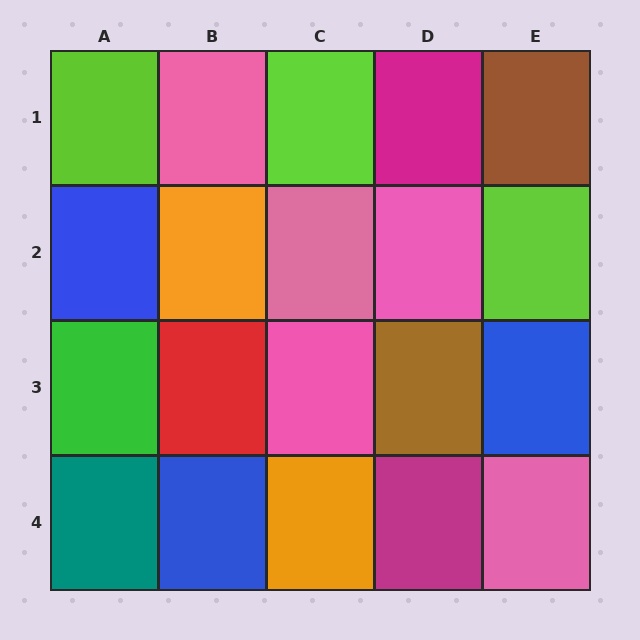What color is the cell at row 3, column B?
Red.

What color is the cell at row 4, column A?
Teal.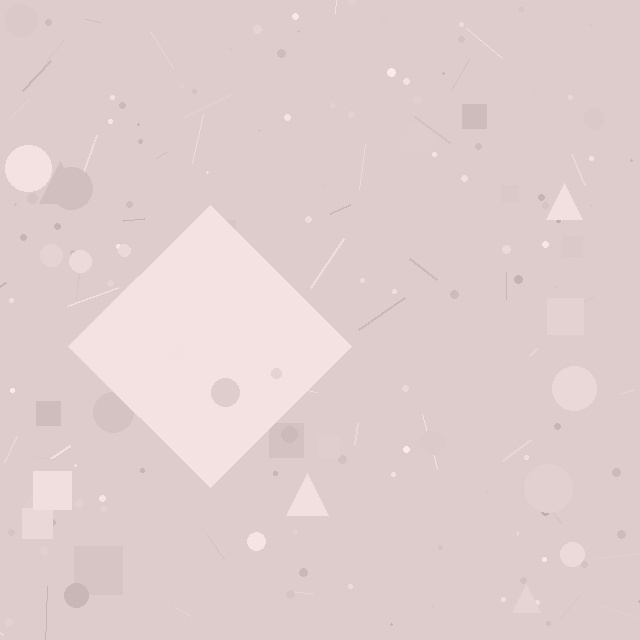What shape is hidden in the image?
A diamond is hidden in the image.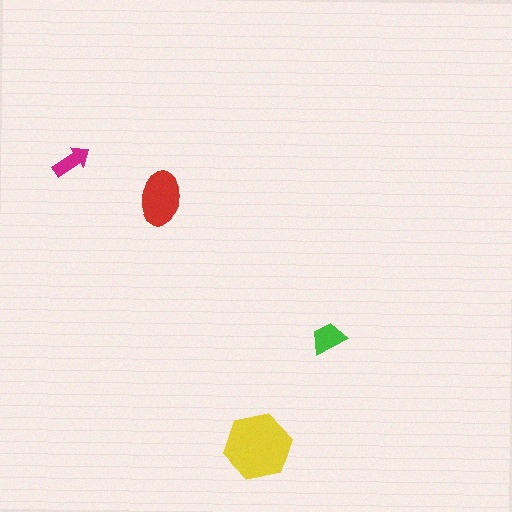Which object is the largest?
The yellow hexagon.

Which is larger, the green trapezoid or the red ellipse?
The red ellipse.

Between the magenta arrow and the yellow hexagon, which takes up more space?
The yellow hexagon.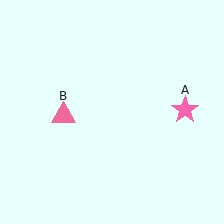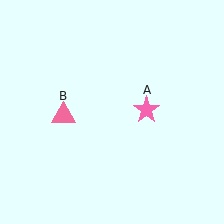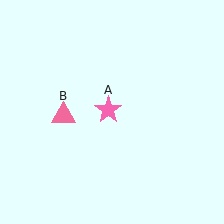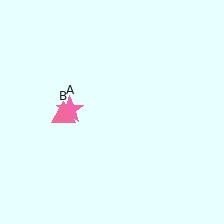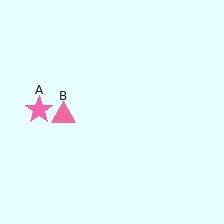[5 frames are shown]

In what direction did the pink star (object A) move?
The pink star (object A) moved left.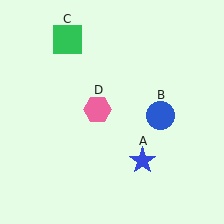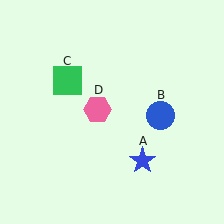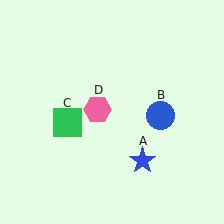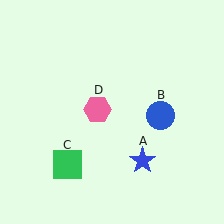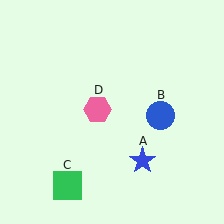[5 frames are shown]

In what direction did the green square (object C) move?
The green square (object C) moved down.